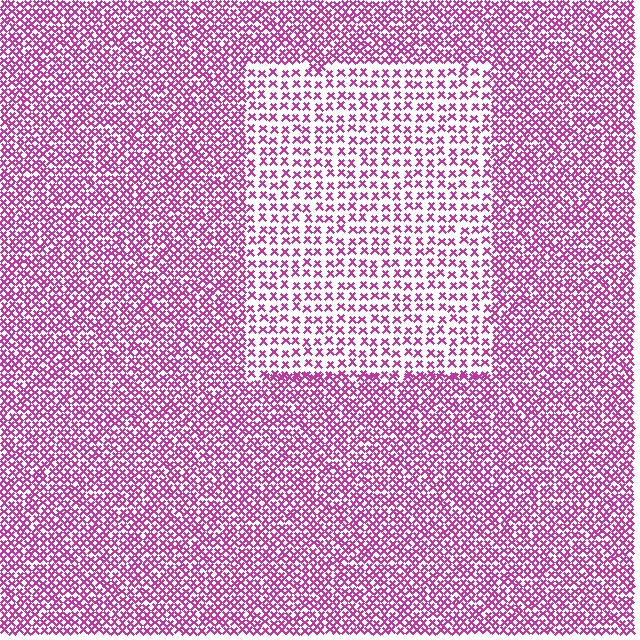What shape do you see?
I see a rectangle.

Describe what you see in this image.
The image contains small magenta elements arranged at two different densities. A rectangle-shaped region is visible where the elements are less densely packed than the surrounding area.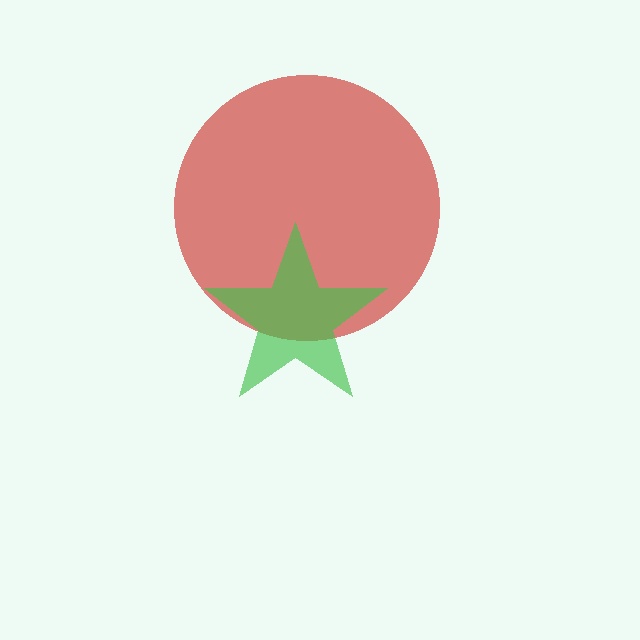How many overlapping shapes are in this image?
There are 2 overlapping shapes in the image.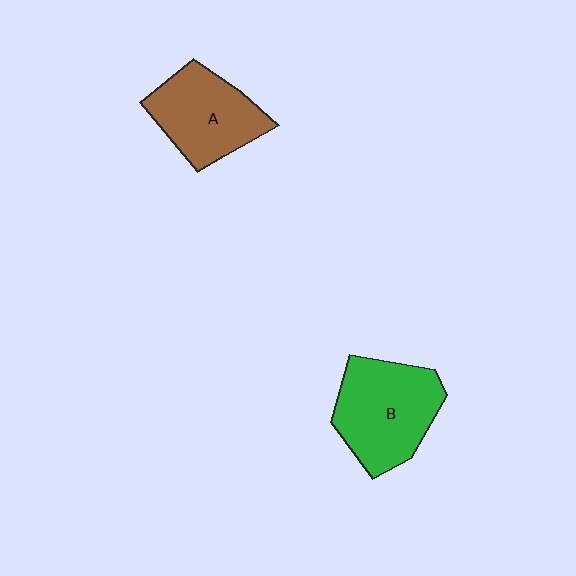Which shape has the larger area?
Shape B (green).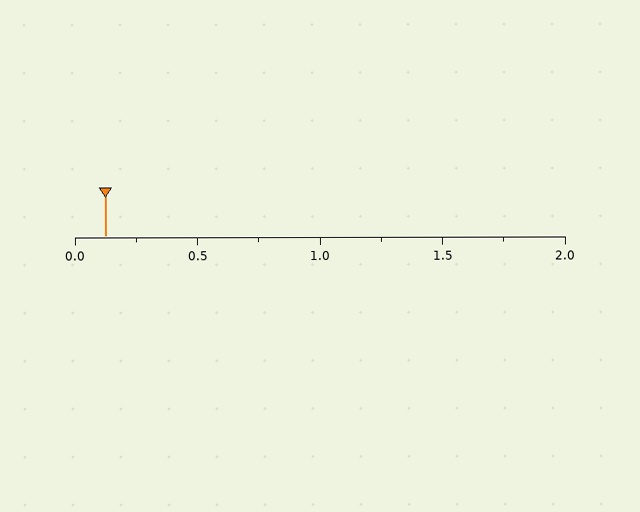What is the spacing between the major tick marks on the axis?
The major ticks are spaced 0.5 apart.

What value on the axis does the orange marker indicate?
The marker indicates approximately 0.12.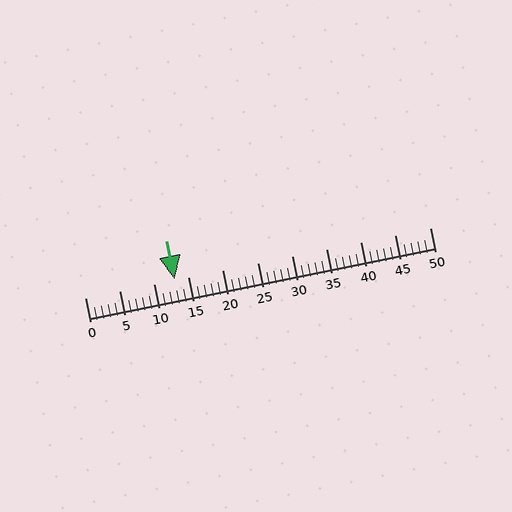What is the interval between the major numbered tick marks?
The major tick marks are spaced 5 units apart.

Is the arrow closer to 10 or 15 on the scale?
The arrow is closer to 15.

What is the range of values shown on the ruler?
The ruler shows values from 0 to 50.